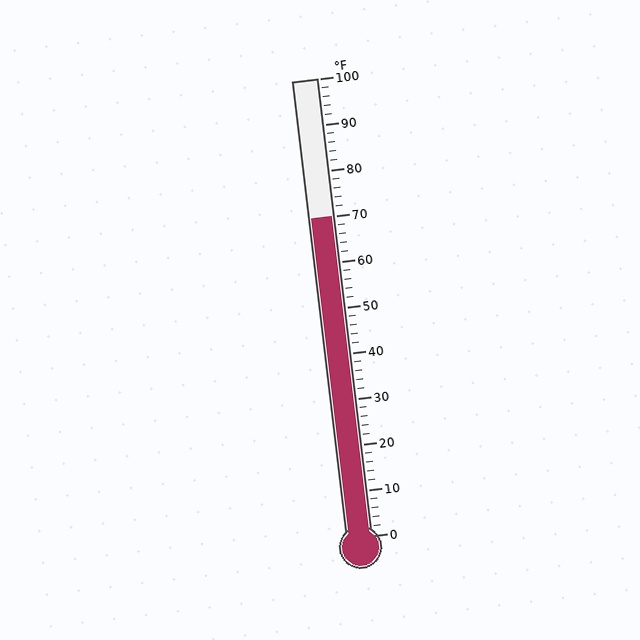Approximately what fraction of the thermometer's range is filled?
The thermometer is filled to approximately 70% of its range.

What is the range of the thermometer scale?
The thermometer scale ranges from 0°F to 100°F.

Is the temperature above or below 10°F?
The temperature is above 10°F.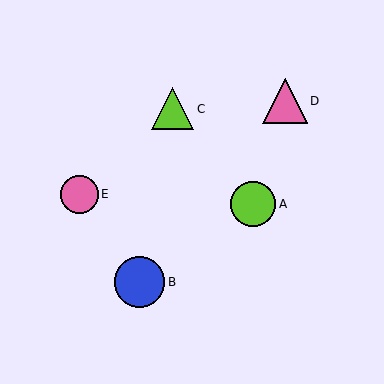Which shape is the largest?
The blue circle (labeled B) is the largest.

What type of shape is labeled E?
Shape E is a pink circle.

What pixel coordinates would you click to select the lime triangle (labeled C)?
Click at (173, 109) to select the lime triangle C.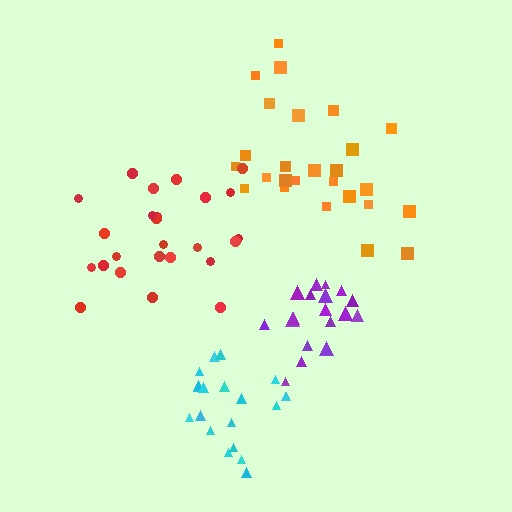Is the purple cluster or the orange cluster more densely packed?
Purple.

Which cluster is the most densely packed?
Cyan.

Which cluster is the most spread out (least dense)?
Orange.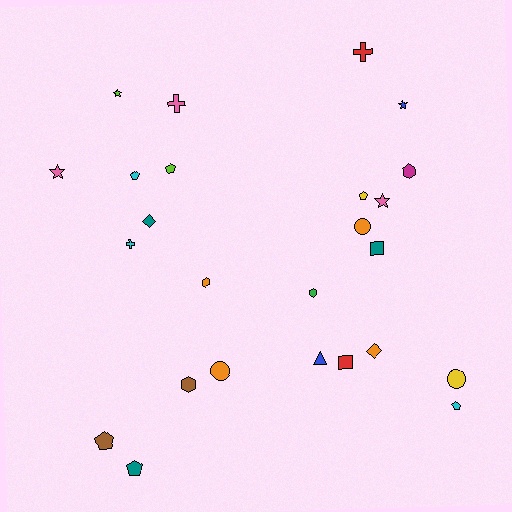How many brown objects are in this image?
There are 2 brown objects.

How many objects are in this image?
There are 25 objects.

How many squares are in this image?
There are 2 squares.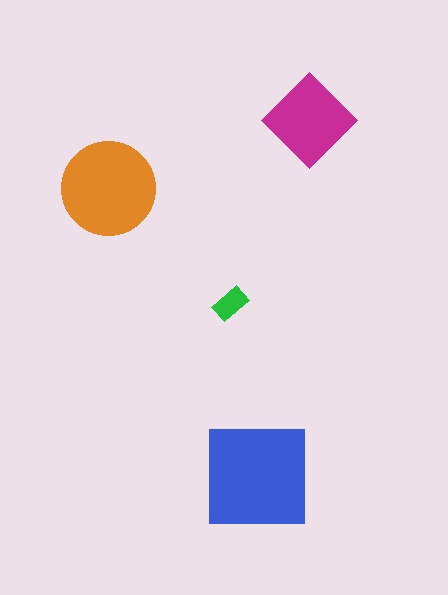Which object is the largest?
The blue square.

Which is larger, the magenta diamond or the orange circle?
The orange circle.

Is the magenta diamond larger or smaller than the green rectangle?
Larger.